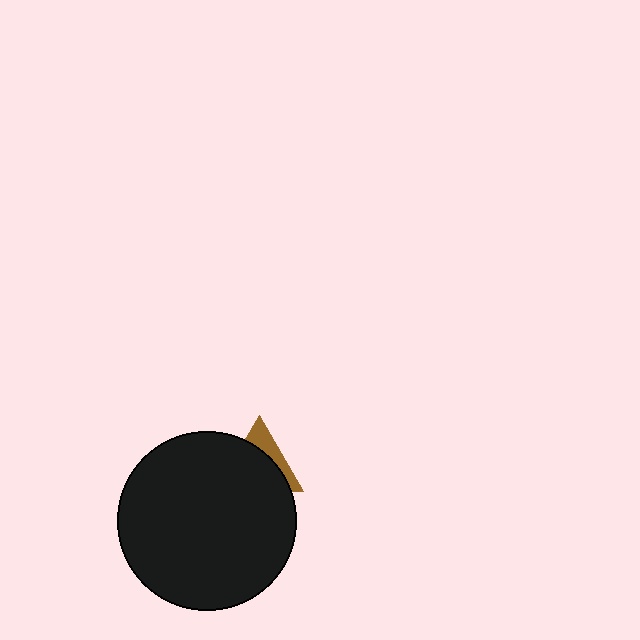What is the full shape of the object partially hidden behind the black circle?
The partially hidden object is a brown triangle.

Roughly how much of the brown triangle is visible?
A small part of it is visible (roughly 32%).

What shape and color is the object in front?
The object in front is a black circle.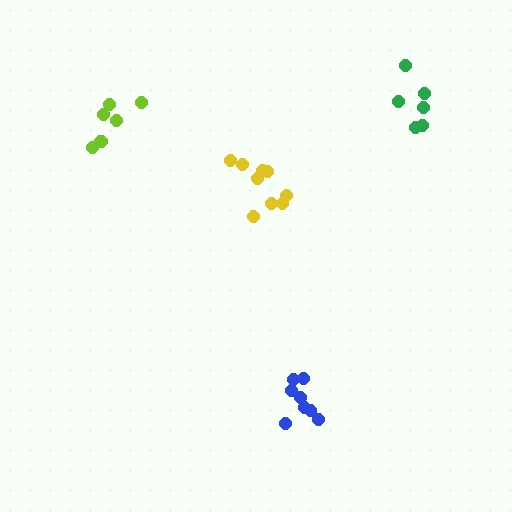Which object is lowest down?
The blue cluster is bottommost.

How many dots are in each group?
Group 1: 6 dots, Group 2: 8 dots, Group 3: 7 dots, Group 4: 9 dots (30 total).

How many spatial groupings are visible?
There are 4 spatial groupings.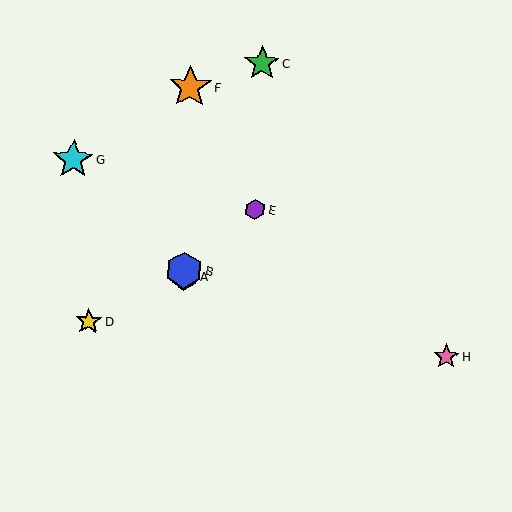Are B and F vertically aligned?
Yes, both are at x≈184.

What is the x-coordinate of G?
Object G is at x≈73.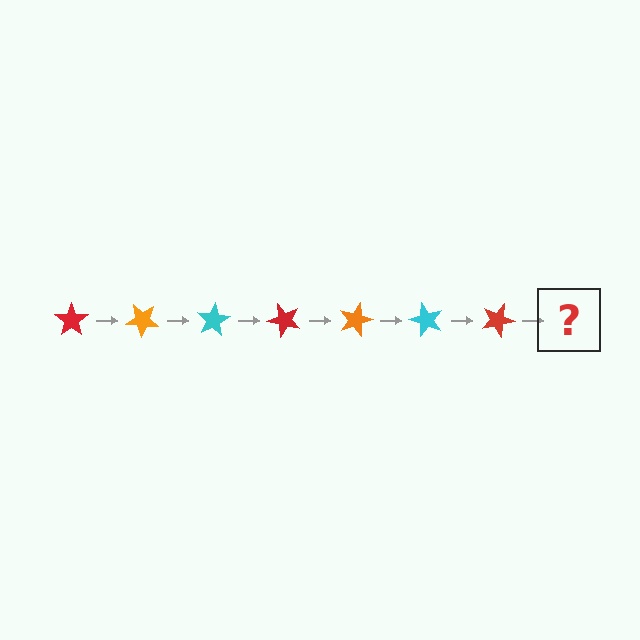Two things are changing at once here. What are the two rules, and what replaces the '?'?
The two rules are that it rotates 40 degrees each step and the color cycles through red, orange, and cyan. The '?' should be an orange star, rotated 280 degrees from the start.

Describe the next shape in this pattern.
It should be an orange star, rotated 280 degrees from the start.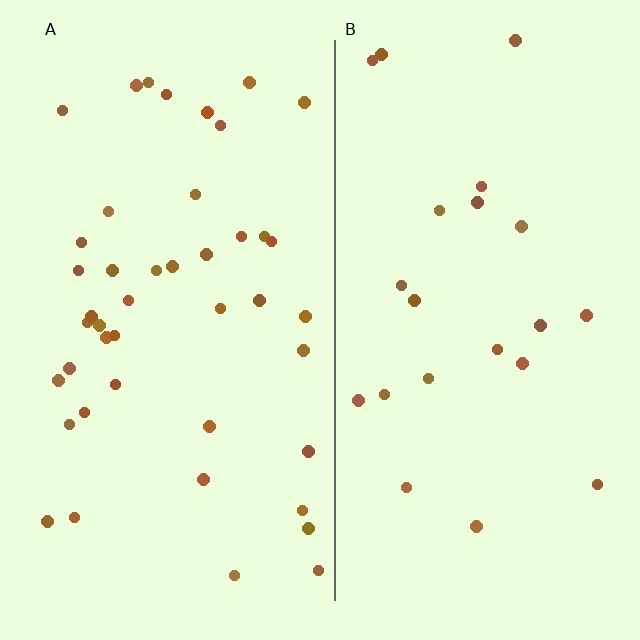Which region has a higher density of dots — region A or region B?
A (the left).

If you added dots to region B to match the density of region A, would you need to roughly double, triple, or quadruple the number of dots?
Approximately double.